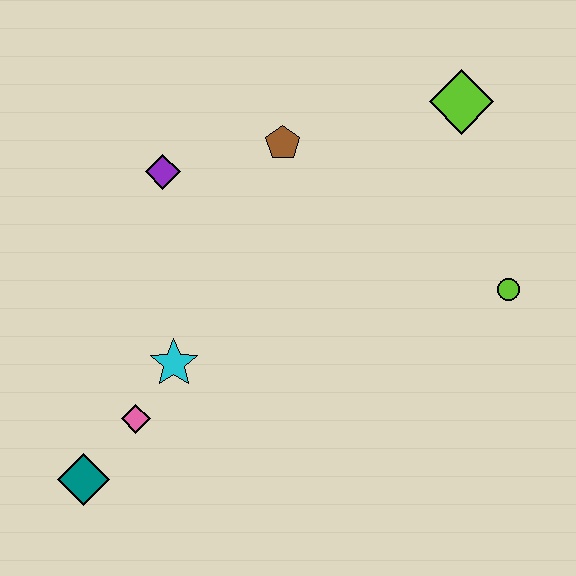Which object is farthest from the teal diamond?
The lime diamond is farthest from the teal diamond.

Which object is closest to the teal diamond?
The pink diamond is closest to the teal diamond.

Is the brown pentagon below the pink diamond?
No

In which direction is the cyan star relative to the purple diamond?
The cyan star is below the purple diamond.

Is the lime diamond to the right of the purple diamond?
Yes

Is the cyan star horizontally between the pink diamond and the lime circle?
Yes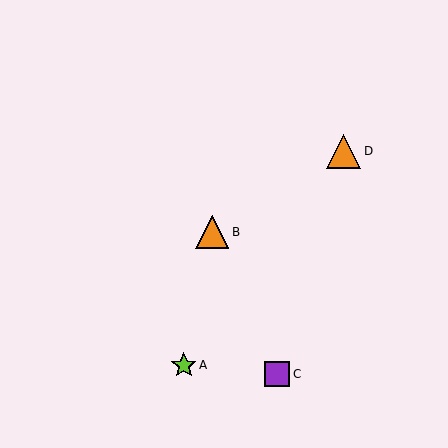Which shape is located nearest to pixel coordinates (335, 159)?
The orange triangle (labeled D) at (344, 151) is nearest to that location.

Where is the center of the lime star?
The center of the lime star is at (184, 365).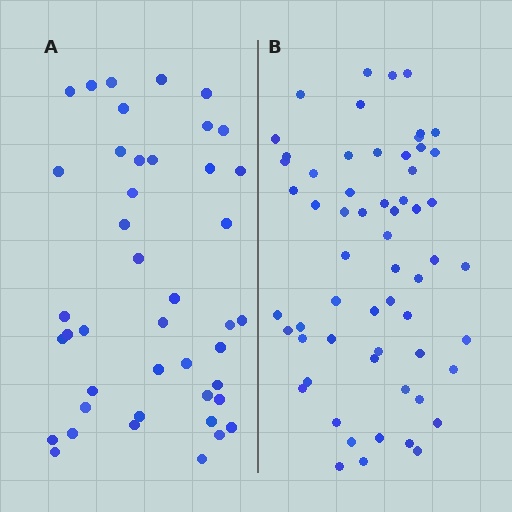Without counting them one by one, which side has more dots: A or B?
Region B (the right region) has more dots.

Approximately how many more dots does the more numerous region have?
Region B has approximately 15 more dots than region A.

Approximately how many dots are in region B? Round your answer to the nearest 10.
About 60 dots.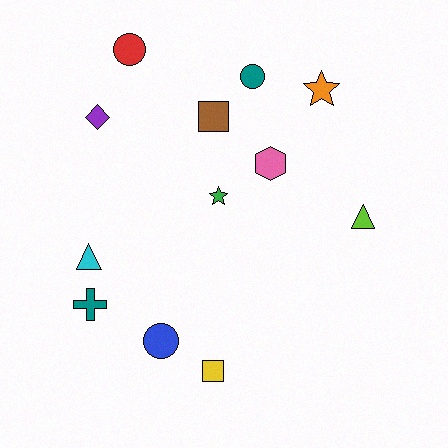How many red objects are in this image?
There is 1 red object.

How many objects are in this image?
There are 12 objects.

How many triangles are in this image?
There are 2 triangles.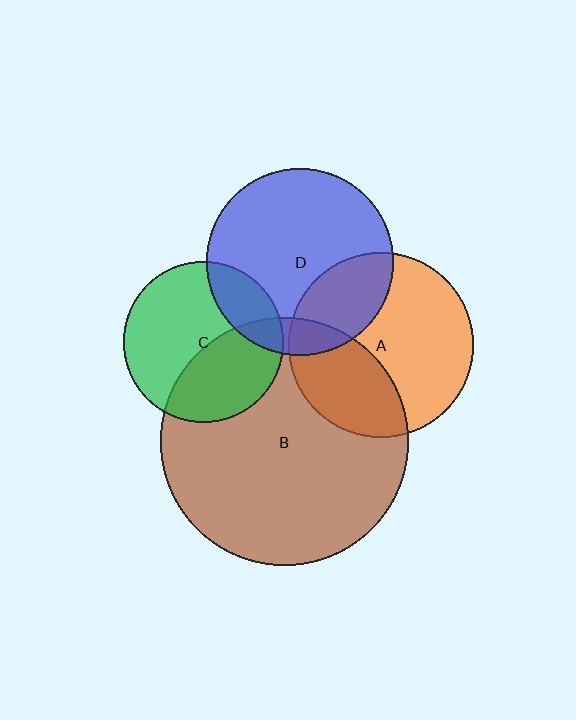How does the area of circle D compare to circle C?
Approximately 1.4 times.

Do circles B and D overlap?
Yes.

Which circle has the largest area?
Circle B (brown).